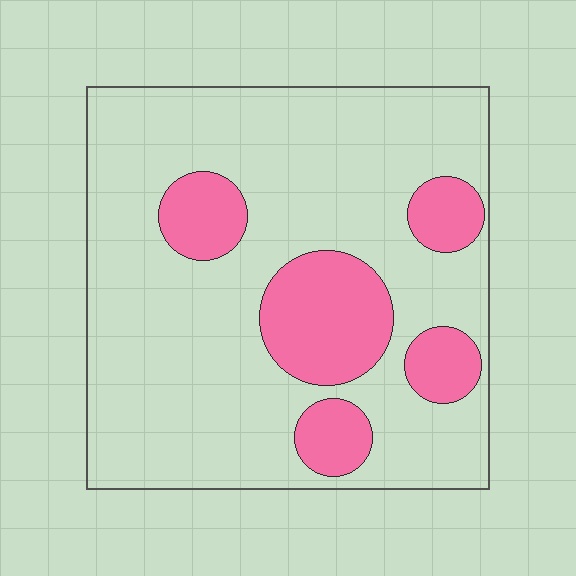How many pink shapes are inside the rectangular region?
5.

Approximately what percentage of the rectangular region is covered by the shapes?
Approximately 20%.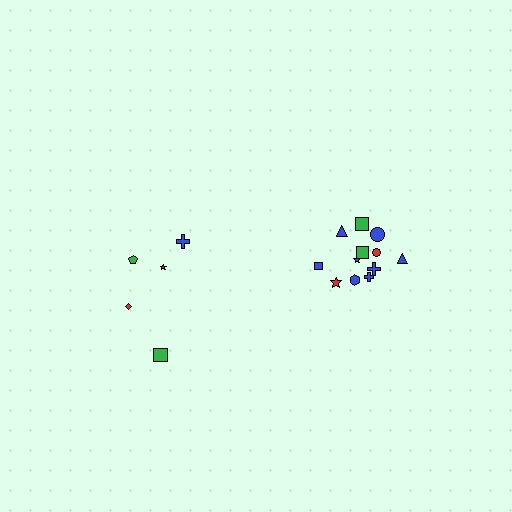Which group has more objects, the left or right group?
The right group.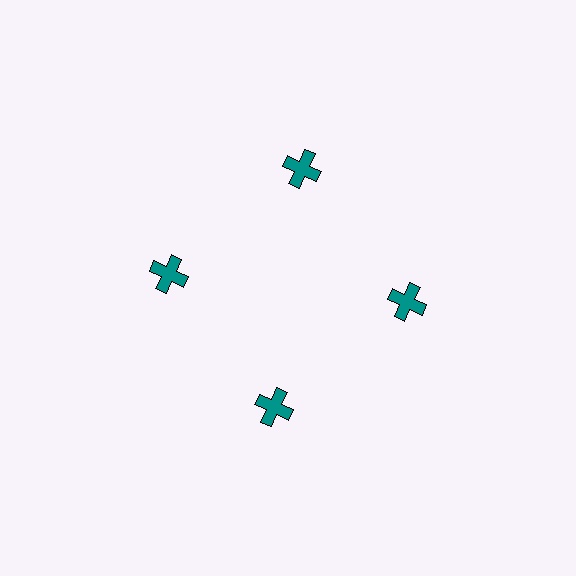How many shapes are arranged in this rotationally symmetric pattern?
There are 4 shapes, arranged in 4 groups of 1.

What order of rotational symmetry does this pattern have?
This pattern has 4-fold rotational symmetry.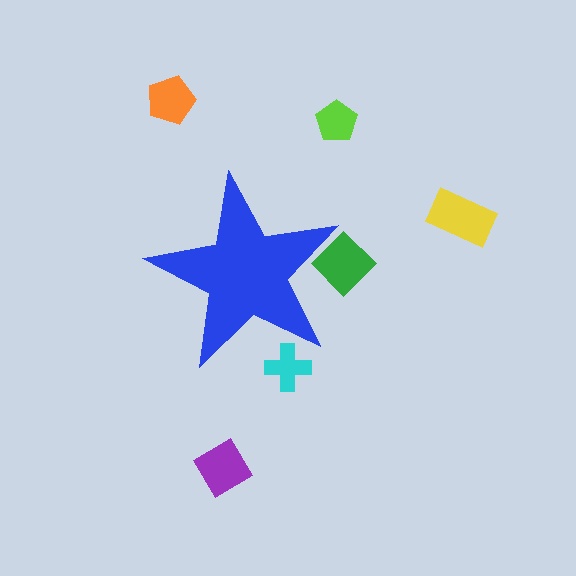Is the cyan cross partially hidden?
Yes, the cyan cross is partially hidden behind the blue star.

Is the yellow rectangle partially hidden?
No, the yellow rectangle is fully visible.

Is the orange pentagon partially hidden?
No, the orange pentagon is fully visible.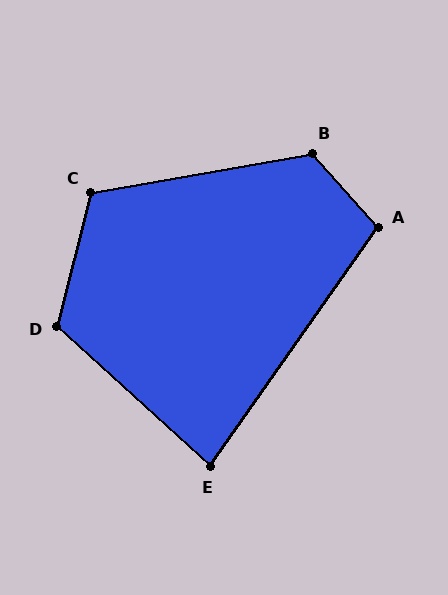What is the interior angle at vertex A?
Approximately 103 degrees (obtuse).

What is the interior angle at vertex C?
Approximately 114 degrees (obtuse).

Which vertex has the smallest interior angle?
E, at approximately 83 degrees.